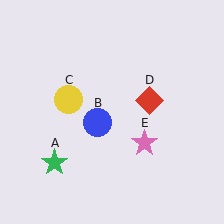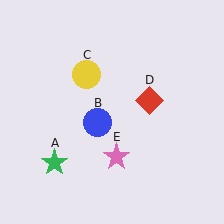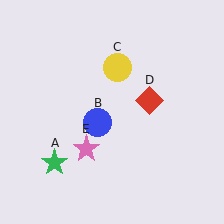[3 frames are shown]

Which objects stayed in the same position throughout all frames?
Green star (object A) and blue circle (object B) and red diamond (object D) remained stationary.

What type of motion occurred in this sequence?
The yellow circle (object C), pink star (object E) rotated clockwise around the center of the scene.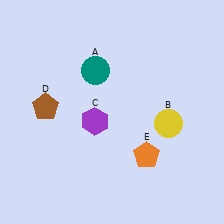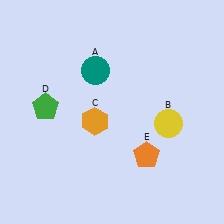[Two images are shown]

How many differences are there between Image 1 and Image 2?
There are 2 differences between the two images.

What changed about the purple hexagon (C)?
In Image 1, C is purple. In Image 2, it changed to orange.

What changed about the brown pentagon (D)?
In Image 1, D is brown. In Image 2, it changed to green.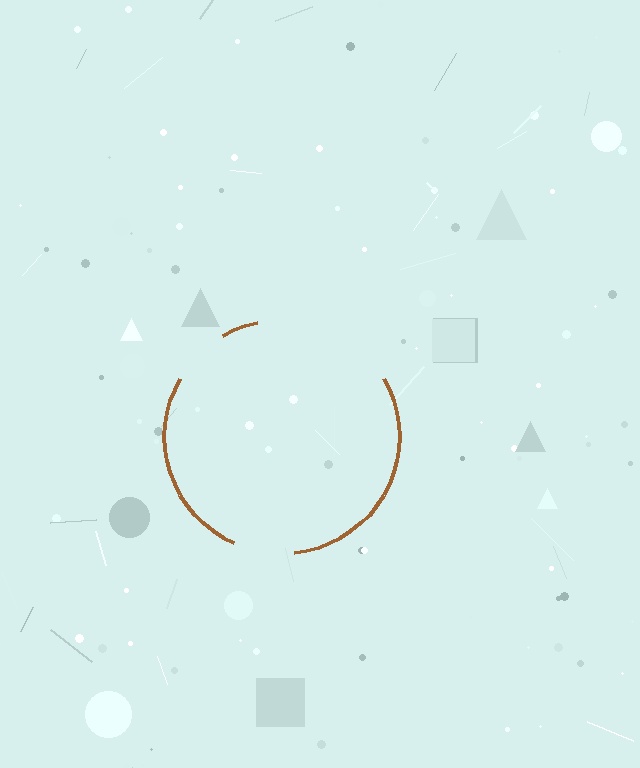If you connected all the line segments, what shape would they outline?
They would outline a circle.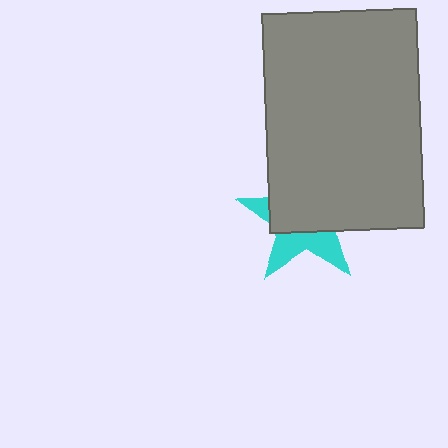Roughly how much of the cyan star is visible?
A small part of it is visible (roughly 40%).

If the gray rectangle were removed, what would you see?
You would see the complete cyan star.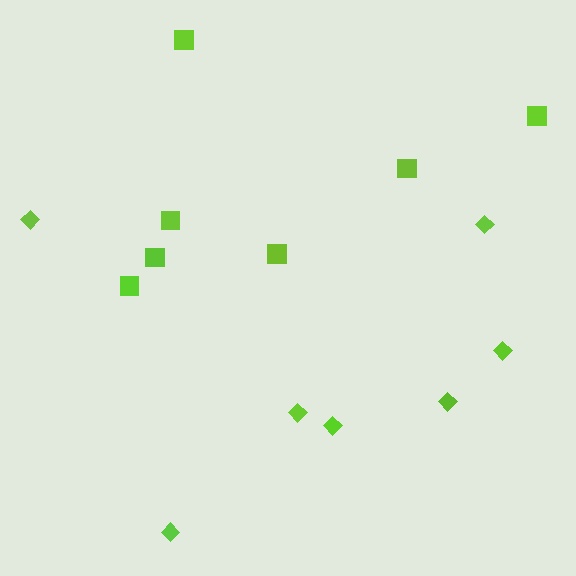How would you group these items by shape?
There are 2 groups: one group of diamonds (7) and one group of squares (7).